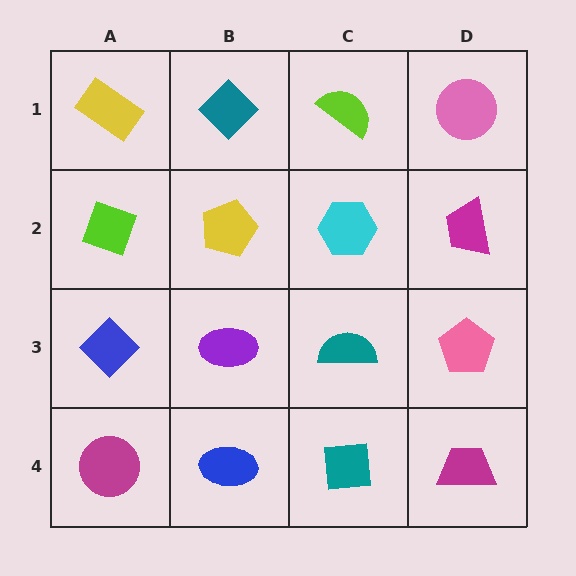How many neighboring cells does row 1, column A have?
2.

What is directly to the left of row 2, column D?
A cyan hexagon.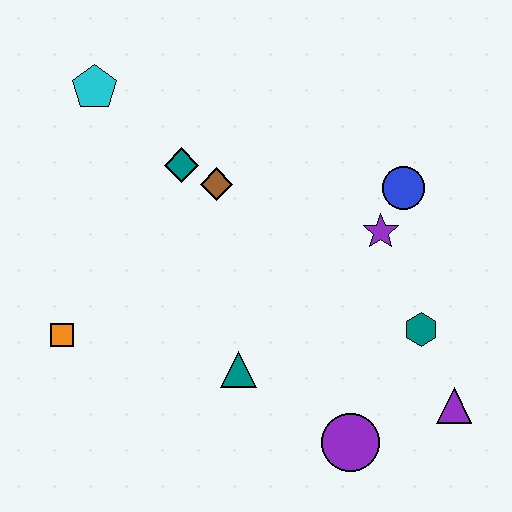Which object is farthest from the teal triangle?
The cyan pentagon is farthest from the teal triangle.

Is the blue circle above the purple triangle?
Yes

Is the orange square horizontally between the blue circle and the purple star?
No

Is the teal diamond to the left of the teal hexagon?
Yes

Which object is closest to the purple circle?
The purple triangle is closest to the purple circle.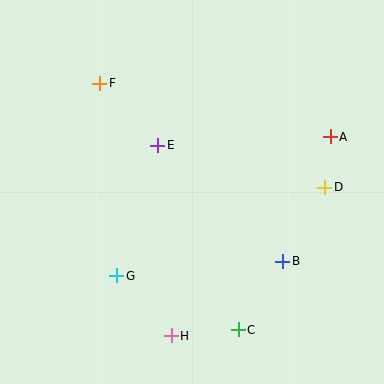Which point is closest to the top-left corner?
Point F is closest to the top-left corner.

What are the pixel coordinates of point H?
Point H is at (171, 336).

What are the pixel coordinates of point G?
Point G is at (117, 276).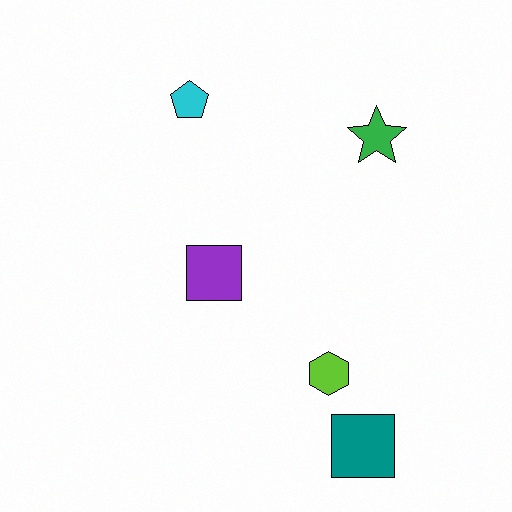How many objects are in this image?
There are 5 objects.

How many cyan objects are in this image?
There is 1 cyan object.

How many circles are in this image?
There are no circles.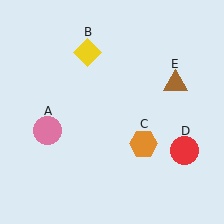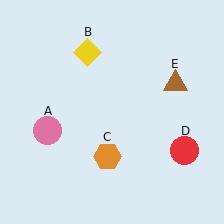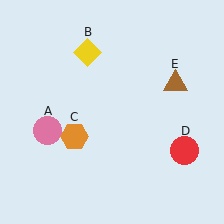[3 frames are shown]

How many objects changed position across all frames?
1 object changed position: orange hexagon (object C).